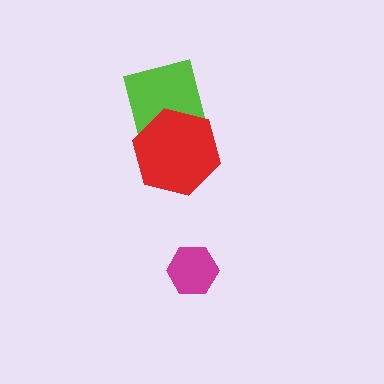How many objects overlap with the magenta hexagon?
0 objects overlap with the magenta hexagon.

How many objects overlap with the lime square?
1 object overlaps with the lime square.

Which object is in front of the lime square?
The red hexagon is in front of the lime square.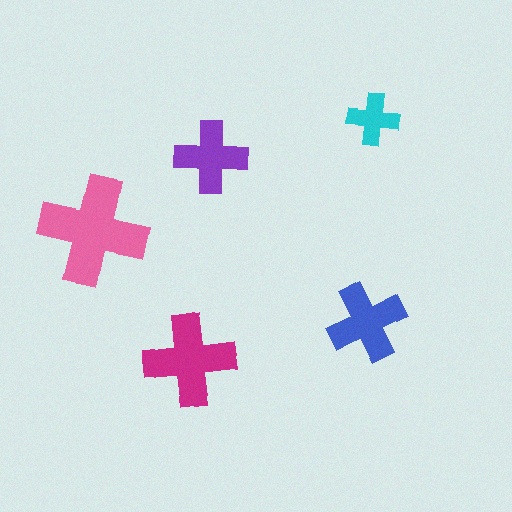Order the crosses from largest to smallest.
the pink one, the magenta one, the blue one, the purple one, the cyan one.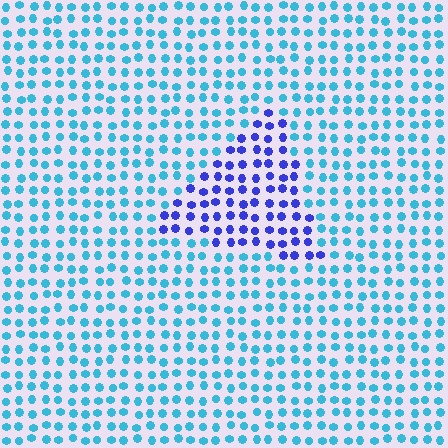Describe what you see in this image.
The image is filled with small cyan elements in a uniform arrangement. A triangle-shaped region is visible where the elements are tinted to a slightly different hue, forming a subtle color boundary.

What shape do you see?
I see a triangle.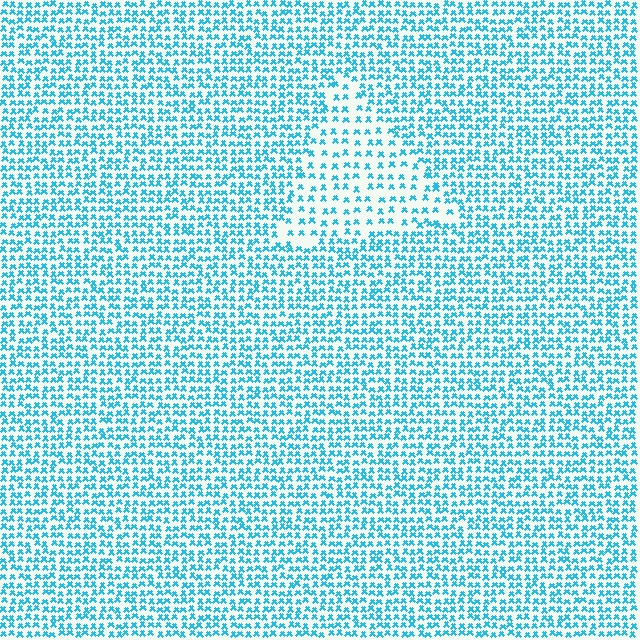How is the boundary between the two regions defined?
The boundary is defined by a change in element density (approximately 1.9x ratio). All elements are the same color, size, and shape.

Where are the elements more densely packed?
The elements are more densely packed outside the triangle boundary.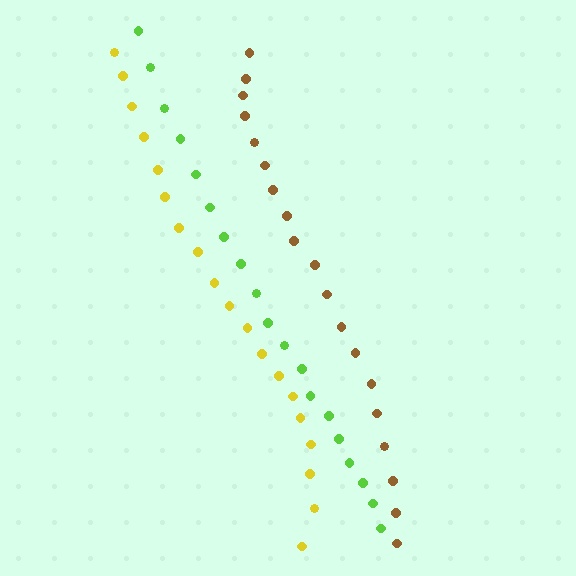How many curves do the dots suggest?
There are 3 distinct paths.